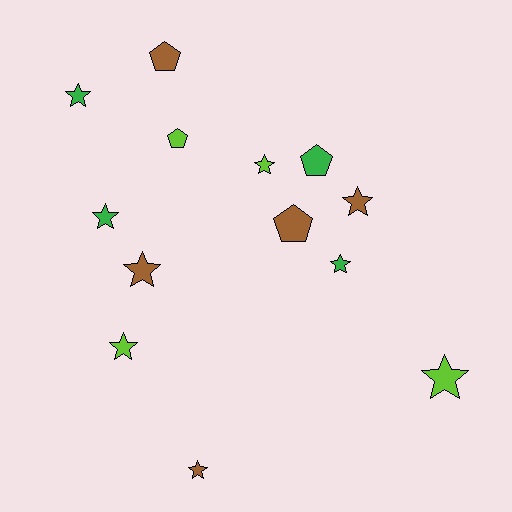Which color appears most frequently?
Brown, with 5 objects.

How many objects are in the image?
There are 13 objects.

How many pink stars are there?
There are no pink stars.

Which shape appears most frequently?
Star, with 9 objects.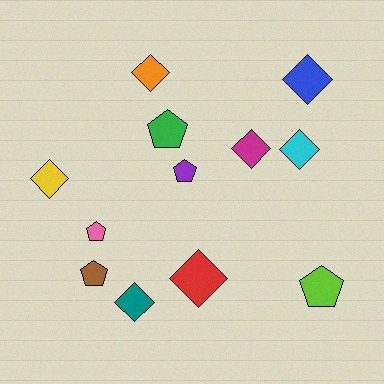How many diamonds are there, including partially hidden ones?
There are 7 diamonds.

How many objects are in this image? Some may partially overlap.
There are 12 objects.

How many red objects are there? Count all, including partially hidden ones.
There is 1 red object.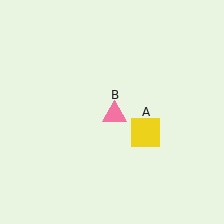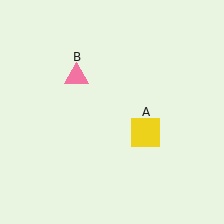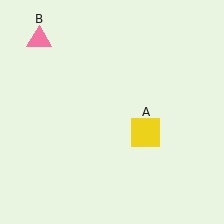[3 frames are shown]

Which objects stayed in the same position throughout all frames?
Yellow square (object A) remained stationary.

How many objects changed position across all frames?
1 object changed position: pink triangle (object B).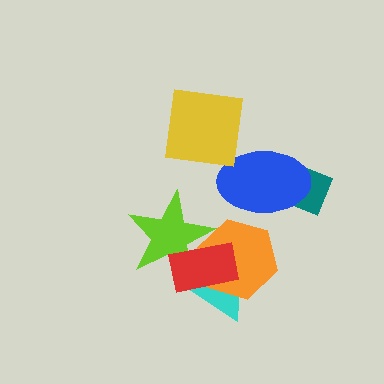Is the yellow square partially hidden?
No, no other shape covers it.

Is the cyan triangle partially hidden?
Yes, it is partially covered by another shape.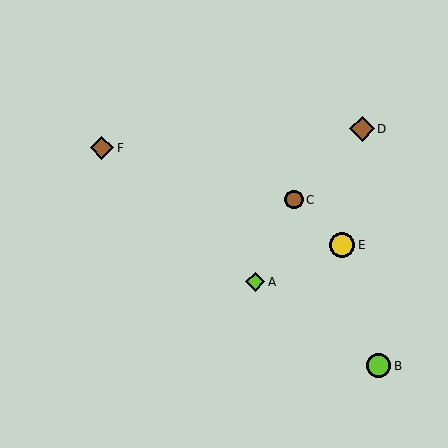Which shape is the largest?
The yellow circle (labeled E) is the largest.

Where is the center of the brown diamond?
The center of the brown diamond is at (362, 129).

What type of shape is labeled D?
Shape D is a brown diamond.